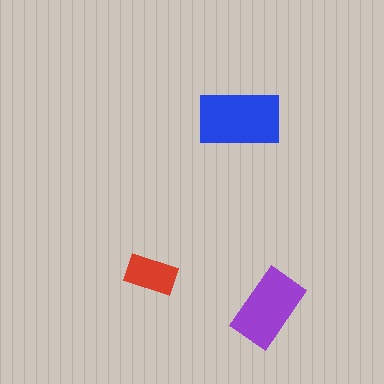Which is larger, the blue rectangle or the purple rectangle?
The blue one.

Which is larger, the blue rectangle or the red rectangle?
The blue one.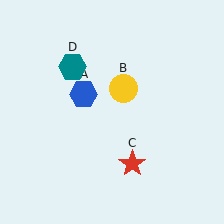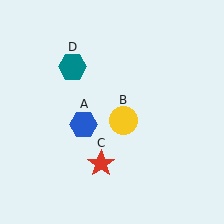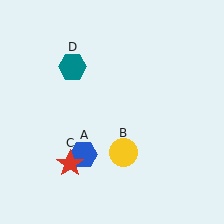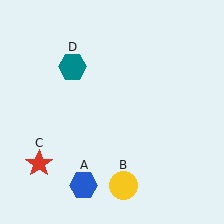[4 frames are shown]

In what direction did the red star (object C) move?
The red star (object C) moved left.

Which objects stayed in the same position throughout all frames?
Teal hexagon (object D) remained stationary.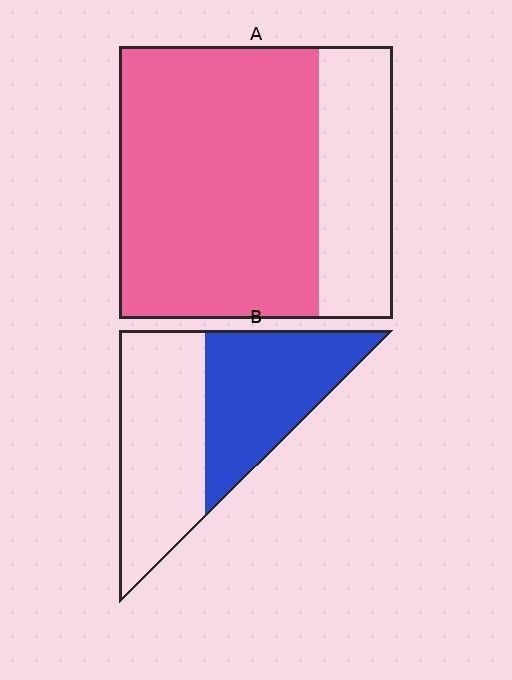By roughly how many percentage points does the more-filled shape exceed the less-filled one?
By roughly 25 percentage points (A over B).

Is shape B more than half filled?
Roughly half.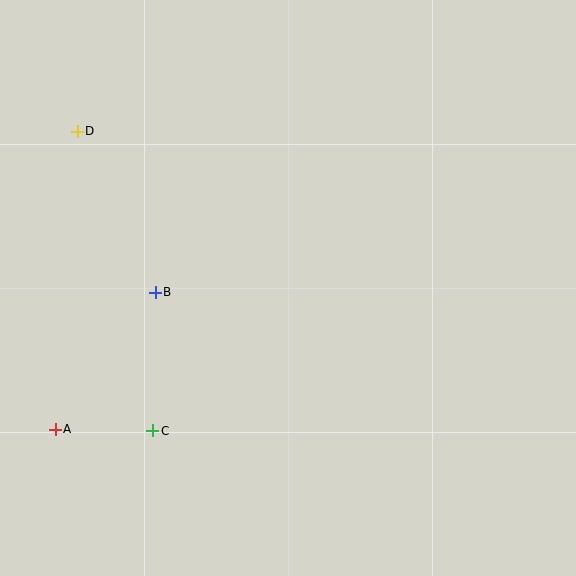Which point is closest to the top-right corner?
Point B is closest to the top-right corner.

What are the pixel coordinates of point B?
Point B is at (155, 292).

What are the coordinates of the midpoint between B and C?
The midpoint between B and C is at (154, 362).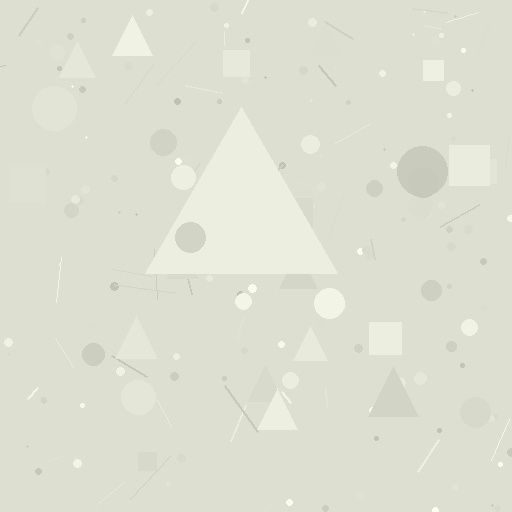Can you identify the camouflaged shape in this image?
The camouflaged shape is a triangle.